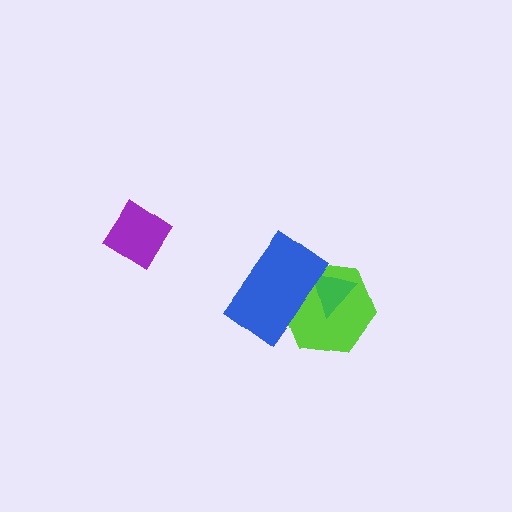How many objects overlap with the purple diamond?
0 objects overlap with the purple diamond.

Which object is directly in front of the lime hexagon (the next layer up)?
The green triangle is directly in front of the lime hexagon.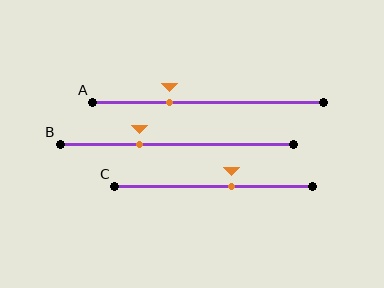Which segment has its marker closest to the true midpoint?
Segment C has its marker closest to the true midpoint.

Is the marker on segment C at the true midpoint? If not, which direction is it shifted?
No, the marker on segment C is shifted to the right by about 9% of the segment length.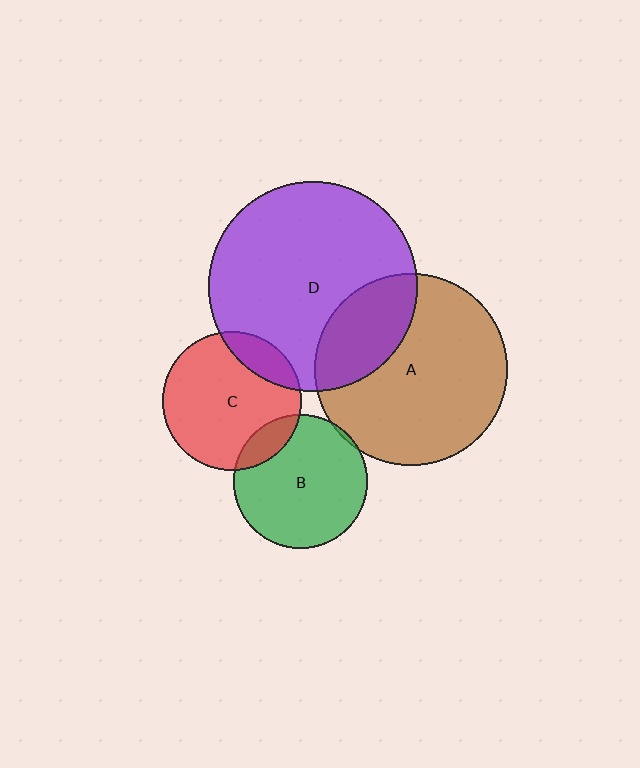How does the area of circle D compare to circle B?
Approximately 2.4 times.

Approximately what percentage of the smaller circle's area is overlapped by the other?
Approximately 15%.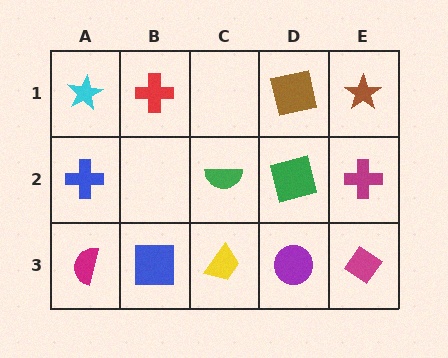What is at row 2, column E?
A magenta cross.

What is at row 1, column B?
A red cross.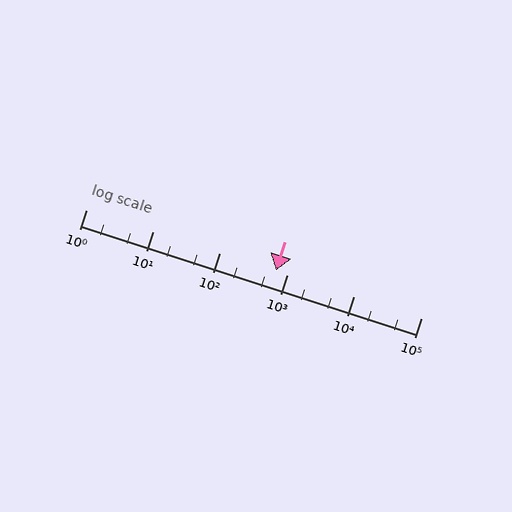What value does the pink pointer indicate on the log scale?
The pointer indicates approximately 680.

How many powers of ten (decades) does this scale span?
The scale spans 5 decades, from 1 to 100000.